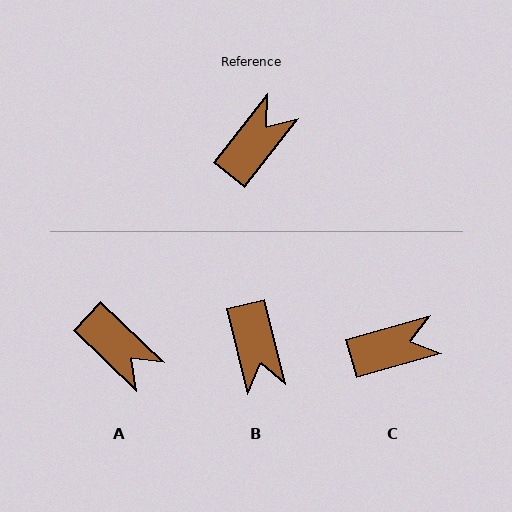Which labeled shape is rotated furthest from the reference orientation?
B, about 128 degrees away.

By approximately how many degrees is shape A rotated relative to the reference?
Approximately 96 degrees clockwise.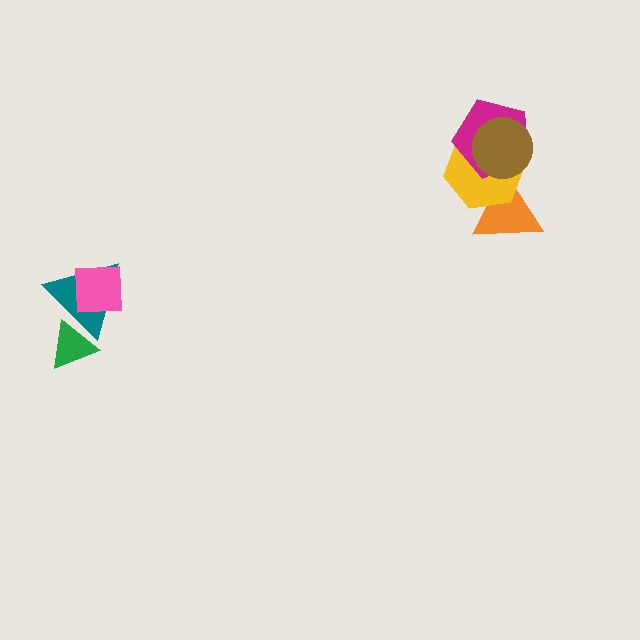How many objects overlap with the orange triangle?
2 objects overlap with the orange triangle.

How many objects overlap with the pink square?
1 object overlaps with the pink square.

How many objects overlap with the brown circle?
3 objects overlap with the brown circle.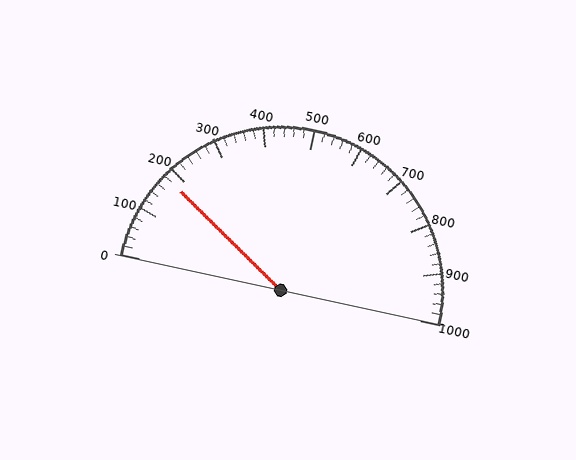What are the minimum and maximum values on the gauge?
The gauge ranges from 0 to 1000.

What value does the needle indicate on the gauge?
The needle indicates approximately 180.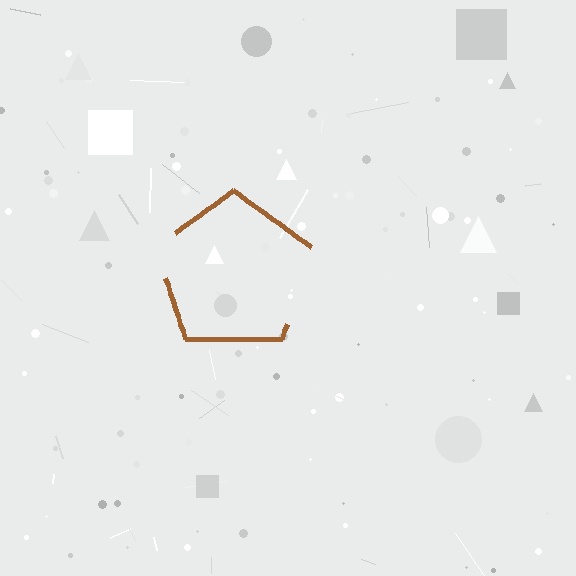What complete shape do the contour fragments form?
The contour fragments form a pentagon.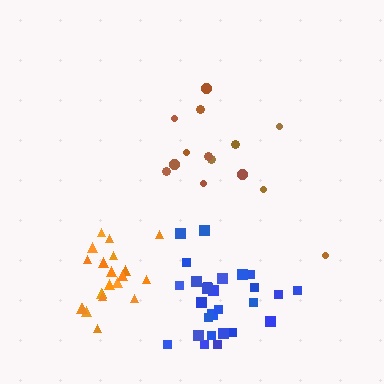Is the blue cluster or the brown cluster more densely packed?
Blue.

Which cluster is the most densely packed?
Orange.